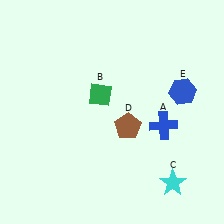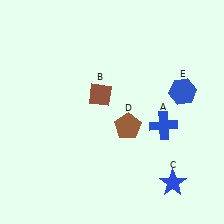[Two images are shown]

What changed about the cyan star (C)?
In Image 1, C is cyan. In Image 2, it changed to blue.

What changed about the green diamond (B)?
In Image 1, B is green. In Image 2, it changed to brown.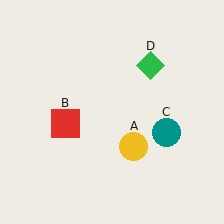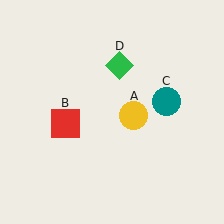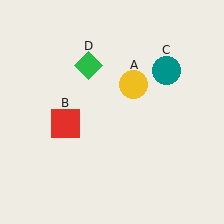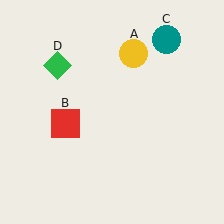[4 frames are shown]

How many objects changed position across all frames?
3 objects changed position: yellow circle (object A), teal circle (object C), green diamond (object D).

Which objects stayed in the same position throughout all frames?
Red square (object B) remained stationary.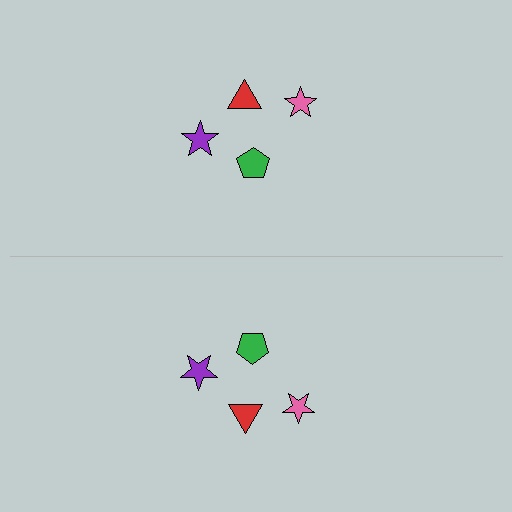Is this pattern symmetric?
Yes, this pattern has bilateral (reflection) symmetry.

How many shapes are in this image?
There are 8 shapes in this image.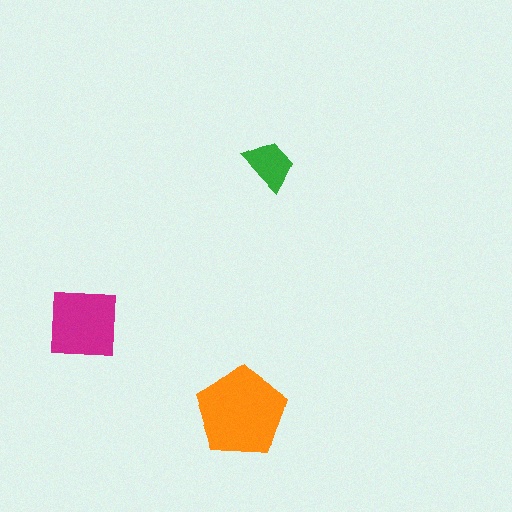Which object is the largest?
The orange pentagon.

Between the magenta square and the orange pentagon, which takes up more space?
The orange pentagon.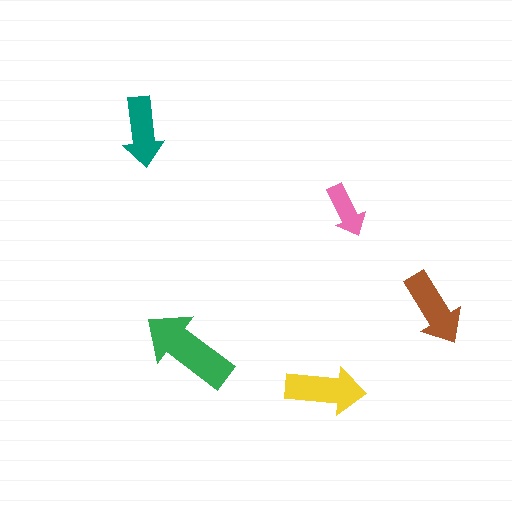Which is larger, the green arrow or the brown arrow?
The green one.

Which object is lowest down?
The yellow arrow is bottommost.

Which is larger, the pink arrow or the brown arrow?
The brown one.